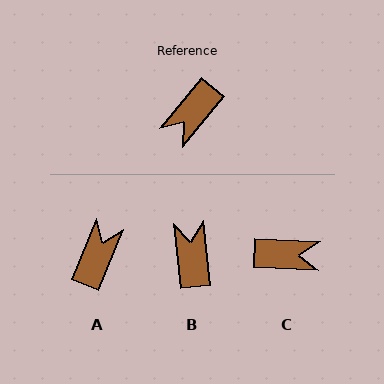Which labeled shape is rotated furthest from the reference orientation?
A, about 164 degrees away.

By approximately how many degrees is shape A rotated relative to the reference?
Approximately 164 degrees clockwise.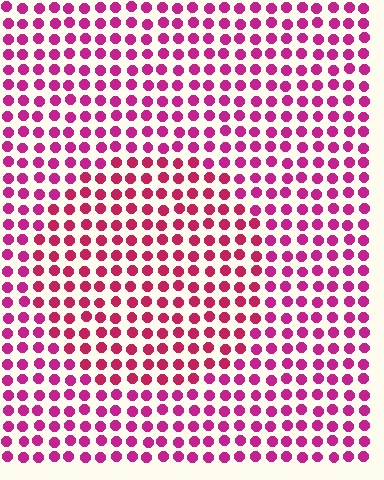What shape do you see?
I see a circle.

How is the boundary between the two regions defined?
The boundary is defined purely by a slight shift in hue (about 19 degrees). Spacing, size, and orientation are identical on both sides.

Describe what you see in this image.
The image is filled with small magenta elements in a uniform arrangement. A circle-shaped region is visible where the elements are tinted to a slightly different hue, forming a subtle color boundary.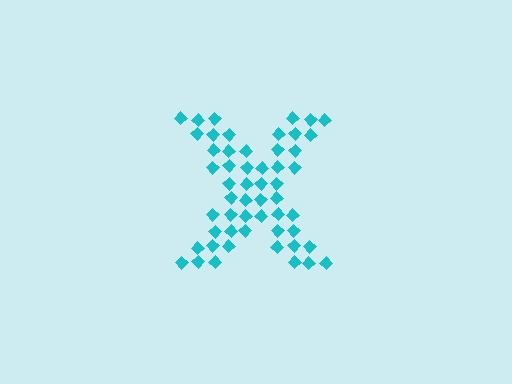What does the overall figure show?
The overall figure shows the letter X.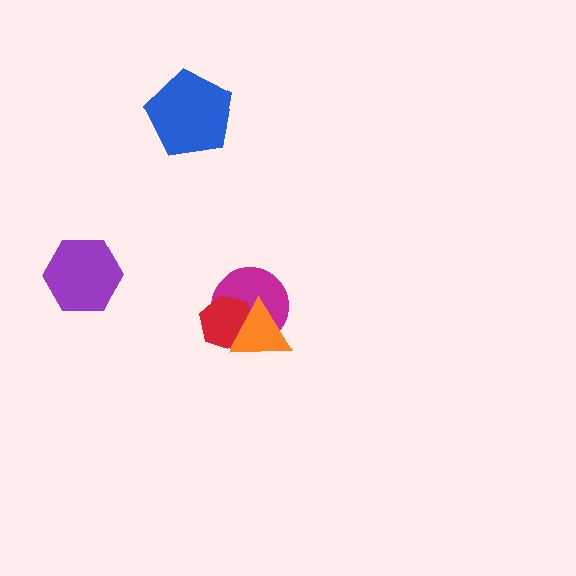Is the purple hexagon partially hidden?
No, no other shape covers it.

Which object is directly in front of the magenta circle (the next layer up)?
The red hexagon is directly in front of the magenta circle.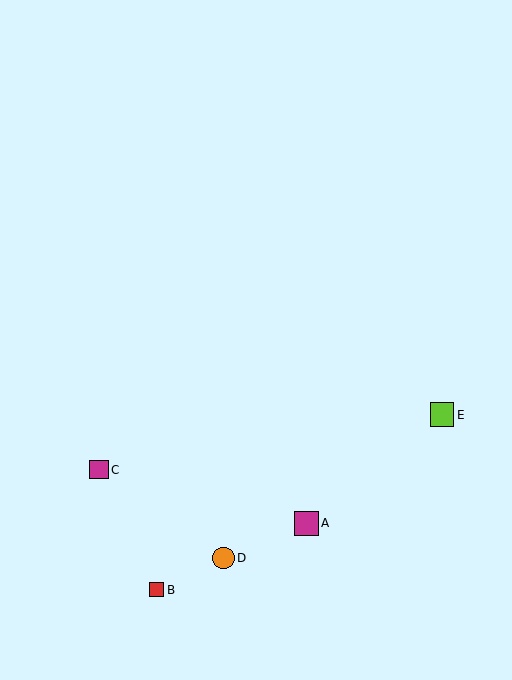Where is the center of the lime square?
The center of the lime square is at (442, 415).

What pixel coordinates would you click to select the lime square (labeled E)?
Click at (442, 415) to select the lime square E.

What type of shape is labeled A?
Shape A is a magenta square.